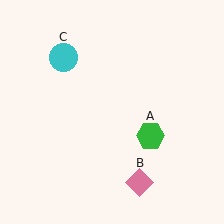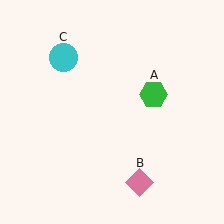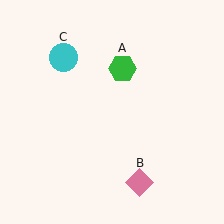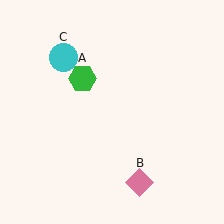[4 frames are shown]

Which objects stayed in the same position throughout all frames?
Pink diamond (object B) and cyan circle (object C) remained stationary.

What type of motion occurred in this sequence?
The green hexagon (object A) rotated counterclockwise around the center of the scene.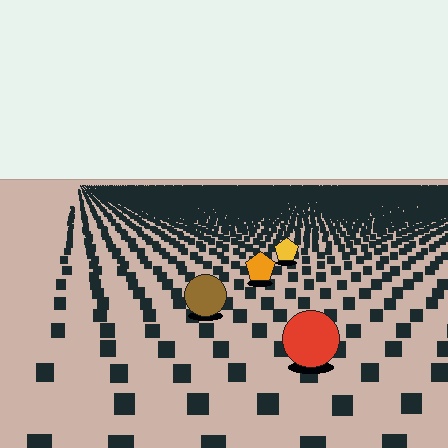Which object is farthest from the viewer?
The yellow pentagon is farthest from the viewer. It appears smaller and the ground texture around it is denser.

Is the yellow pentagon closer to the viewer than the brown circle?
No. The brown circle is closer — you can tell from the texture gradient: the ground texture is coarser near it.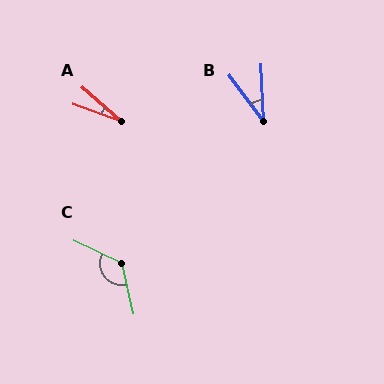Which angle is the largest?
C, at approximately 128 degrees.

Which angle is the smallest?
A, at approximately 21 degrees.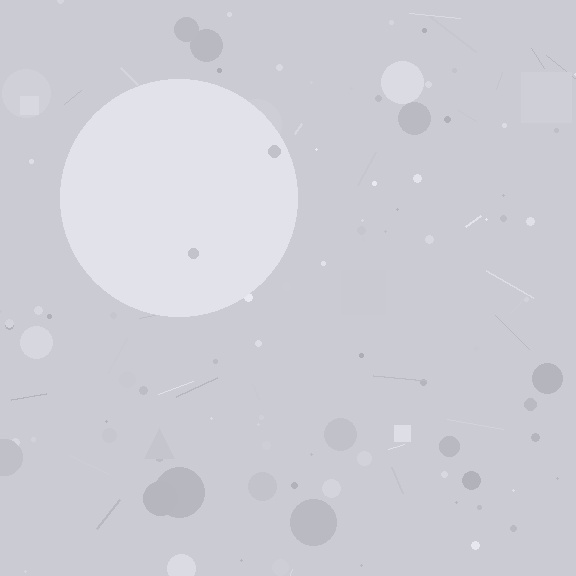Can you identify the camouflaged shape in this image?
The camouflaged shape is a circle.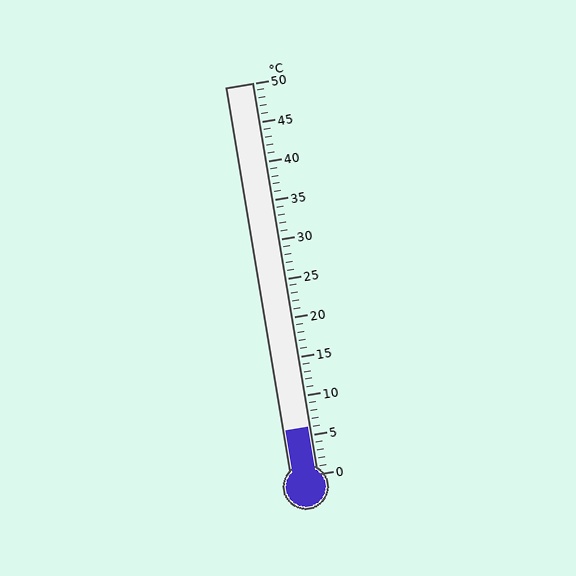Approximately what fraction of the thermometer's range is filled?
The thermometer is filled to approximately 10% of its range.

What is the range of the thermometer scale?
The thermometer scale ranges from 0°C to 50°C.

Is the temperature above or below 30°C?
The temperature is below 30°C.